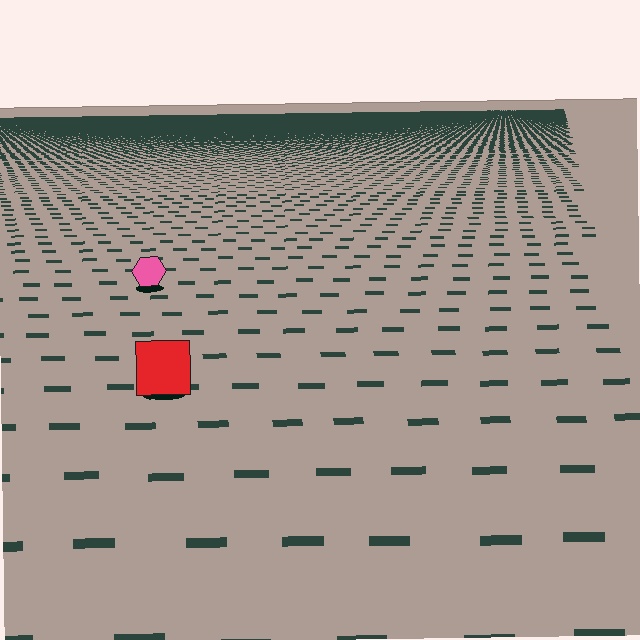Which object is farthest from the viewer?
The pink hexagon is farthest from the viewer. It appears smaller and the ground texture around it is denser.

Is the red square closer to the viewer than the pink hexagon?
Yes. The red square is closer — you can tell from the texture gradient: the ground texture is coarser near it.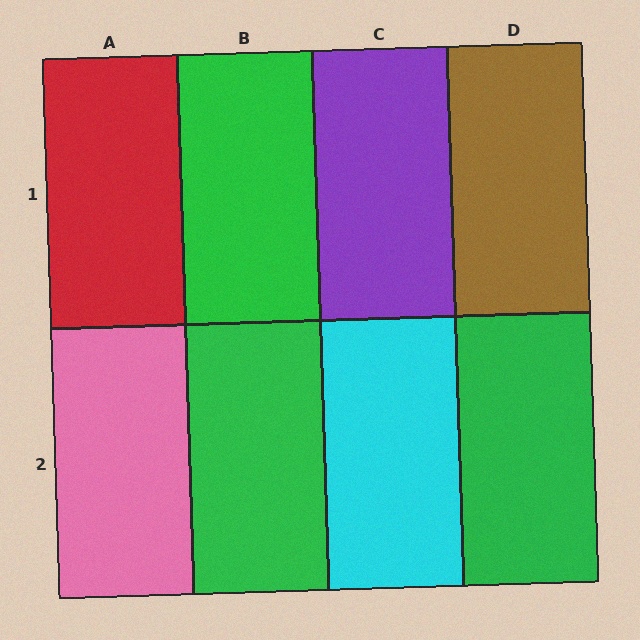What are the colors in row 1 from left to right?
Red, green, purple, brown.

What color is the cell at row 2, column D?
Green.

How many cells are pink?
1 cell is pink.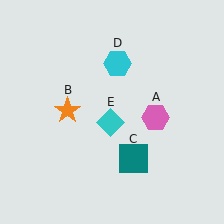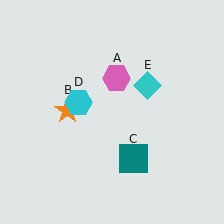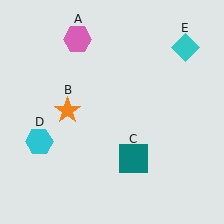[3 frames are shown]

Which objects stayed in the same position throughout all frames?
Orange star (object B) and teal square (object C) remained stationary.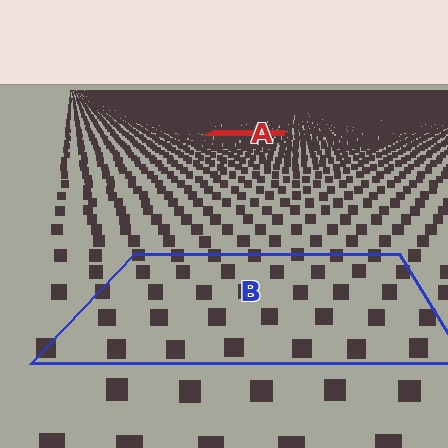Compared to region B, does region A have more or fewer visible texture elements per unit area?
Region A has more texture elements per unit area — they are packed more densely because it is farther away.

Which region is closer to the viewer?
Region B is closer. The texture elements there are larger and more spread out.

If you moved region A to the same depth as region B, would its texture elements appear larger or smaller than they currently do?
They would appear larger. At a closer depth, the same texture elements are projected at a bigger on-screen size.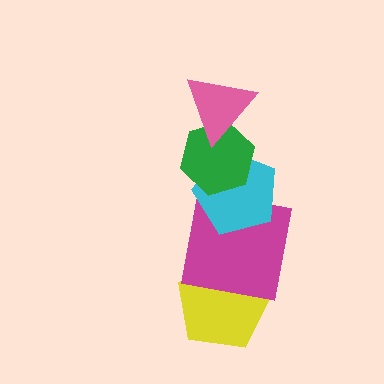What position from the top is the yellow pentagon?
The yellow pentagon is 5th from the top.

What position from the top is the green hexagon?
The green hexagon is 2nd from the top.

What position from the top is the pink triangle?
The pink triangle is 1st from the top.